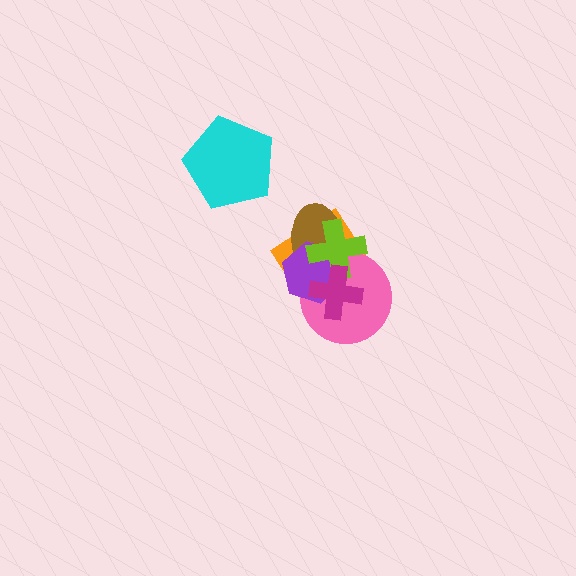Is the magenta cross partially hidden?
No, no other shape covers it.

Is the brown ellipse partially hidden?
Yes, it is partially covered by another shape.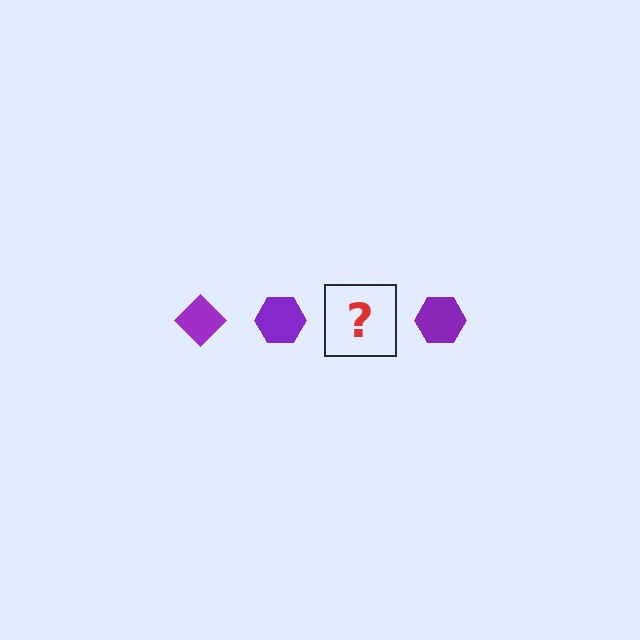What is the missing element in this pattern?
The missing element is a purple diamond.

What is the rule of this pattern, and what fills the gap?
The rule is that the pattern cycles through diamond, hexagon shapes in purple. The gap should be filled with a purple diamond.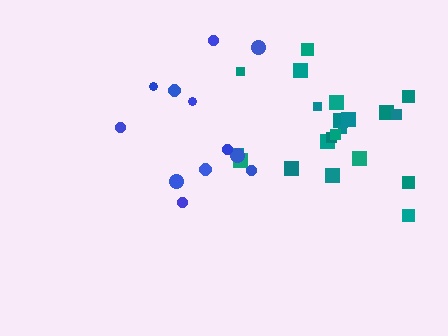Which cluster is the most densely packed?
Teal.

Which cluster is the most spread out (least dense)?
Blue.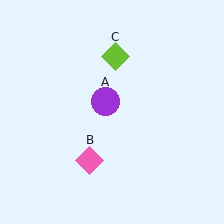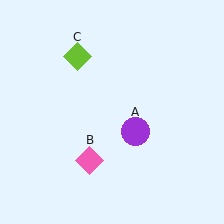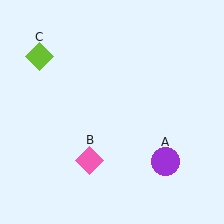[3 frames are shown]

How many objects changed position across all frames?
2 objects changed position: purple circle (object A), lime diamond (object C).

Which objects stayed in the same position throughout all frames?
Pink diamond (object B) remained stationary.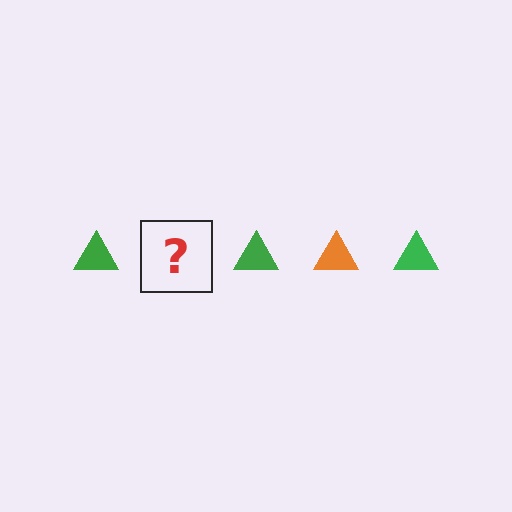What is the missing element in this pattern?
The missing element is an orange triangle.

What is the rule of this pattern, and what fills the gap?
The rule is that the pattern cycles through green, orange triangles. The gap should be filled with an orange triangle.